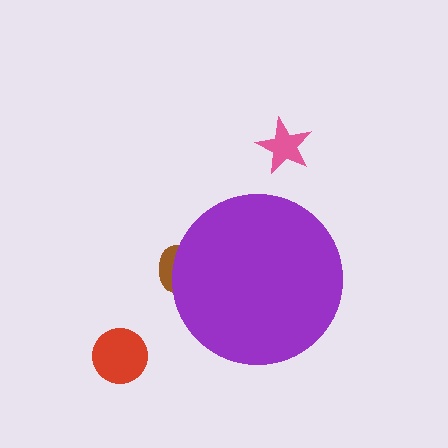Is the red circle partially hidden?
No, the red circle is fully visible.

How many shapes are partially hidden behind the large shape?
1 shape is partially hidden.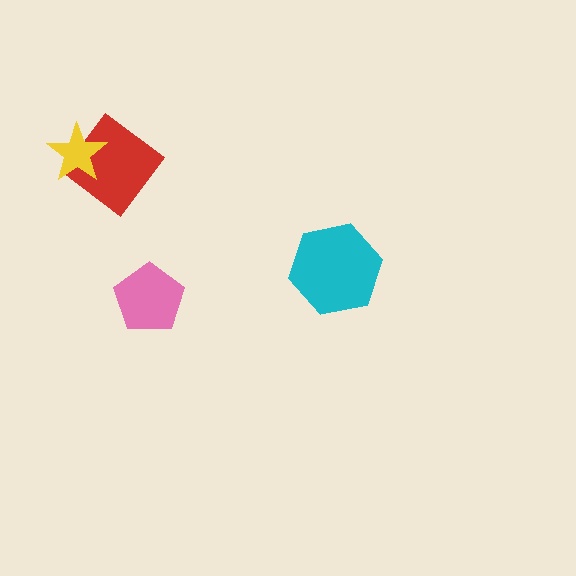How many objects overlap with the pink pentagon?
0 objects overlap with the pink pentagon.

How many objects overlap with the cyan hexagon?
0 objects overlap with the cyan hexagon.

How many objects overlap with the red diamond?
1 object overlaps with the red diamond.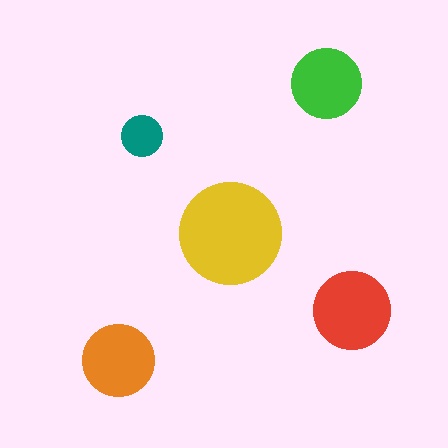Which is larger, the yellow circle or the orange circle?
The yellow one.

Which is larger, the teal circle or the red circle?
The red one.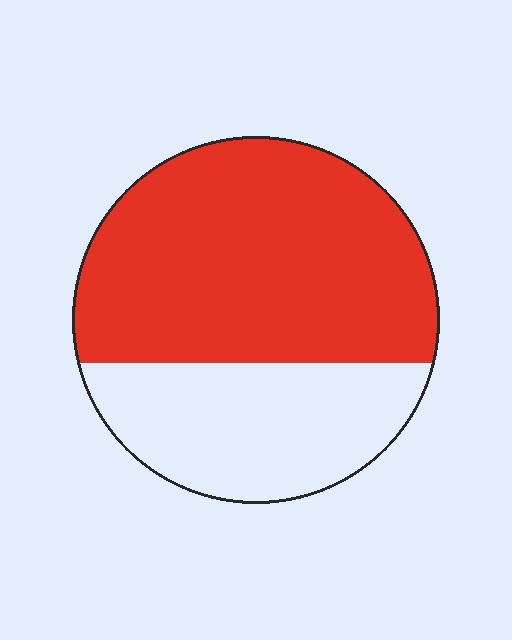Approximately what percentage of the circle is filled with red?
Approximately 65%.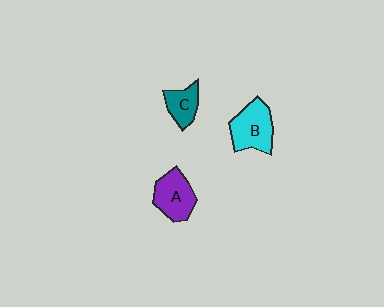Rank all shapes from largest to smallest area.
From largest to smallest: B (cyan), A (purple), C (teal).